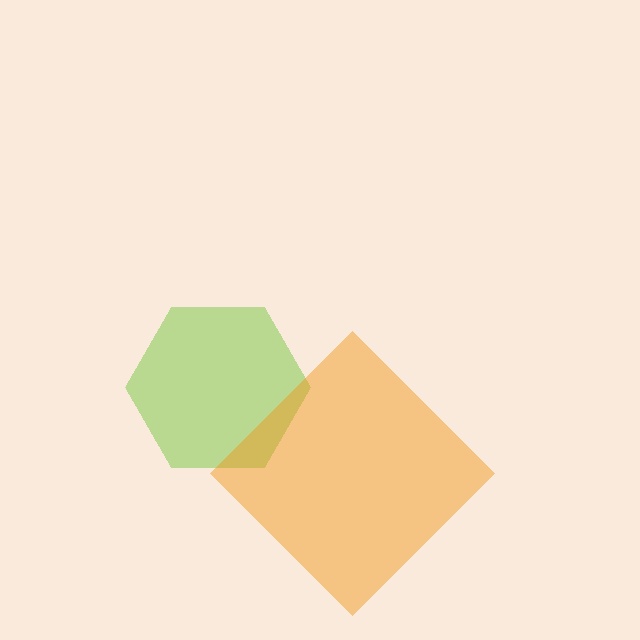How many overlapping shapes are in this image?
There are 2 overlapping shapes in the image.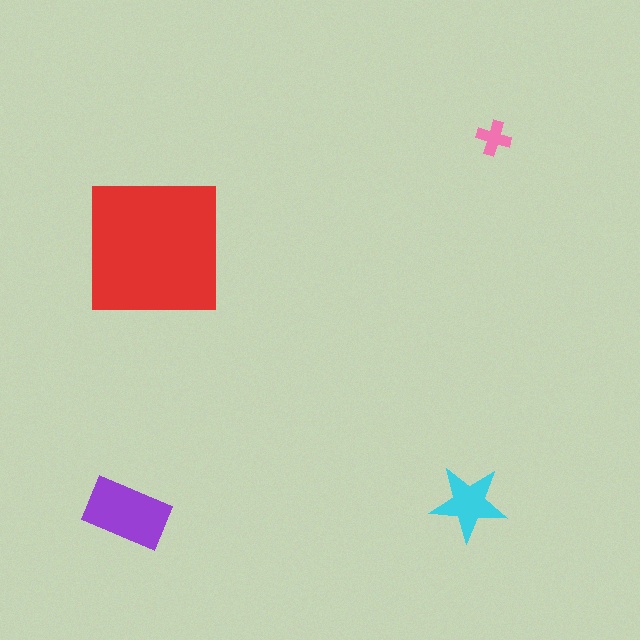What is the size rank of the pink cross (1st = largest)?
4th.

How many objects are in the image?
There are 4 objects in the image.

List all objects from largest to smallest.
The red square, the purple rectangle, the cyan star, the pink cross.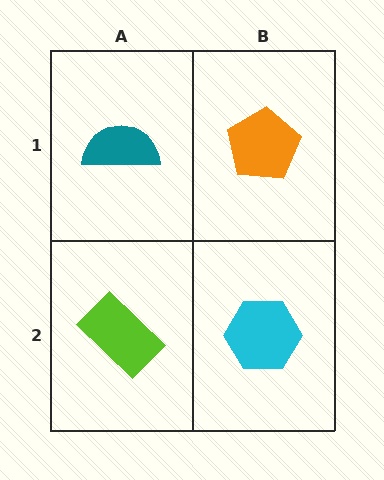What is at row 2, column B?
A cyan hexagon.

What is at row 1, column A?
A teal semicircle.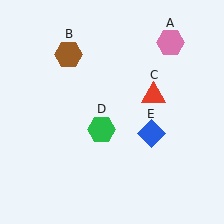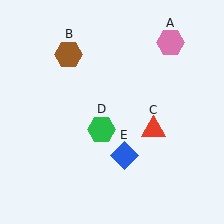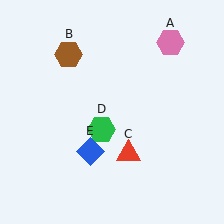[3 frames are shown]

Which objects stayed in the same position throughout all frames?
Pink hexagon (object A) and brown hexagon (object B) and green hexagon (object D) remained stationary.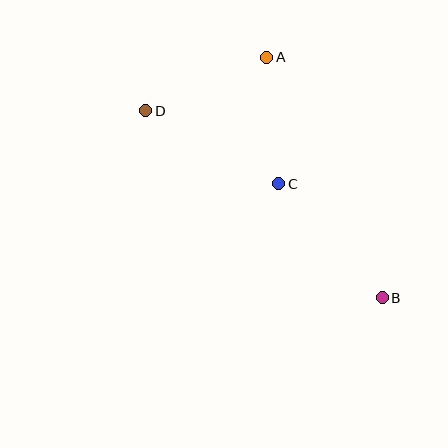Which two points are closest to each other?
Points A and C are closest to each other.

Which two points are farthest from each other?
Points B and D are farthest from each other.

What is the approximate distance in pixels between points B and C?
The distance between B and C is approximately 154 pixels.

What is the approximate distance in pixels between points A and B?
The distance between A and B is approximately 267 pixels.